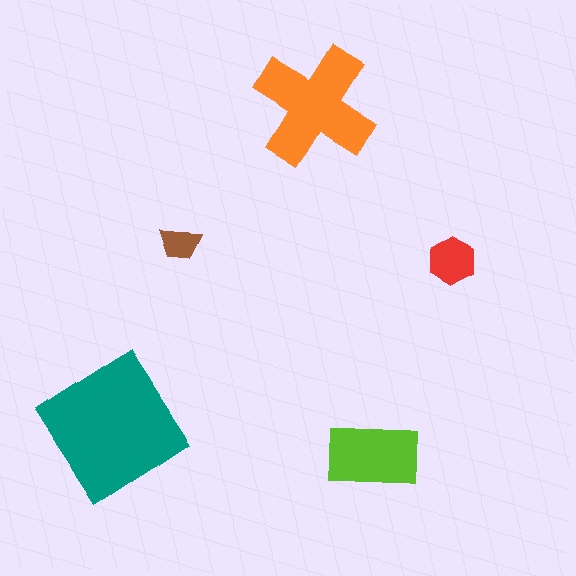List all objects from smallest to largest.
The brown trapezoid, the red hexagon, the lime rectangle, the orange cross, the teal diamond.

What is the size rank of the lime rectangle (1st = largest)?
3rd.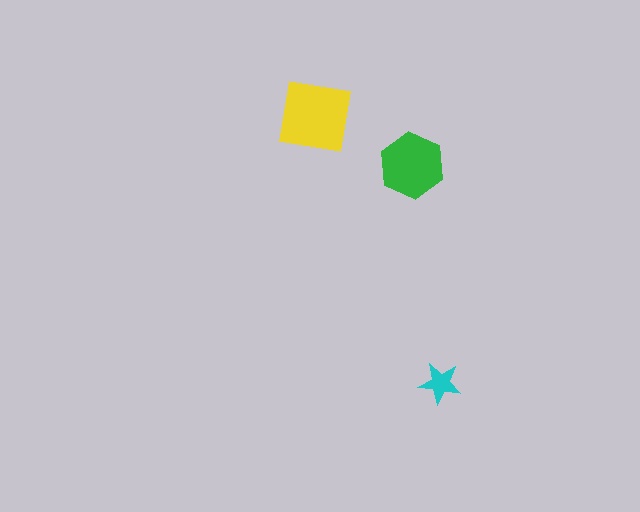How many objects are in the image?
There are 3 objects in the image.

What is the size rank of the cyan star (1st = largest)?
3rd.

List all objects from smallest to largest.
The cyan star, the green hexagon, the yellow square.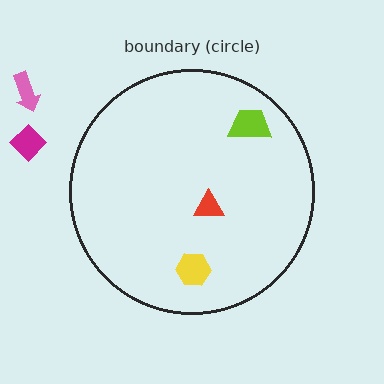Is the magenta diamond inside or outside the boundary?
Outside.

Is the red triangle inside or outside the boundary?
Inside.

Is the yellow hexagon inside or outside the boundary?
Inside.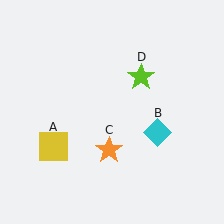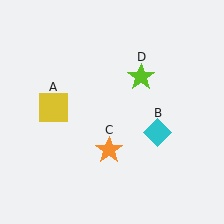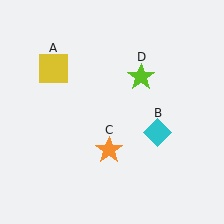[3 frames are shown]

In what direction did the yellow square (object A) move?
The yellow square (object A) moved up.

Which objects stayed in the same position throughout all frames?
Cyan diamond (object B) and orange star (object C) and lime star (object D) remained stationary.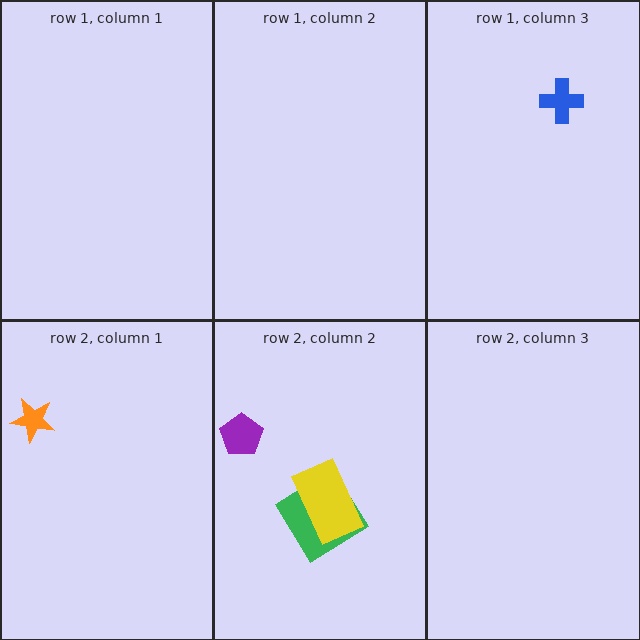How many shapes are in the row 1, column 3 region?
1.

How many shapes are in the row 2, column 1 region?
1.